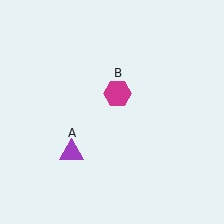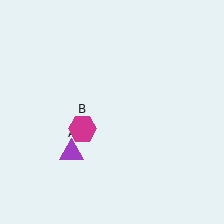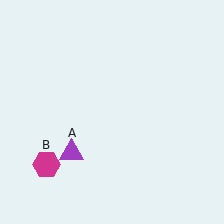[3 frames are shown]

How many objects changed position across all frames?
1 object changed position: magenta hexagon (object B).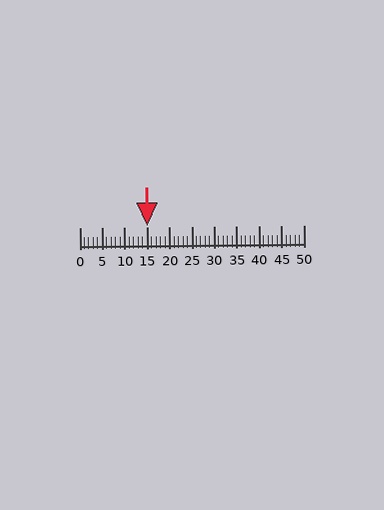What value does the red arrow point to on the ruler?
The red arrow points to approximately 15.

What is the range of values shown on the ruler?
The ruler shows values from 0 to 50.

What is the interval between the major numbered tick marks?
The major tick marks are spaced 5 units apart.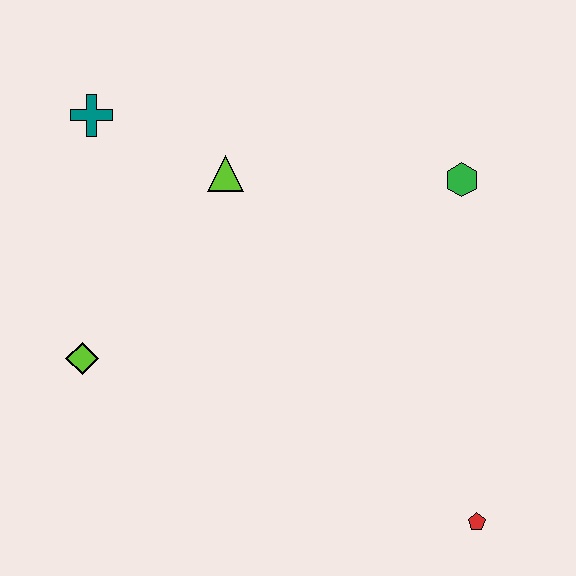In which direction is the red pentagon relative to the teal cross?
The red pentagon is below the teal cross.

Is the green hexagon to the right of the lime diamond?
Yes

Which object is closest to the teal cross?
The lime triangle is closest to the teal cross.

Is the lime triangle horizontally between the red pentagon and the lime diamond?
Yes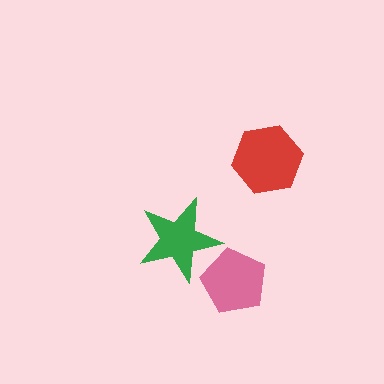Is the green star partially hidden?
Yes, it is partially covered by another shape.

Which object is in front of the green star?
The pink pentagon is in front of the green star.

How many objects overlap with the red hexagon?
0 objects overlap with the red hexagon.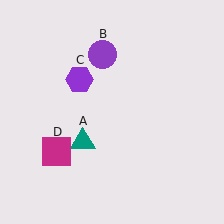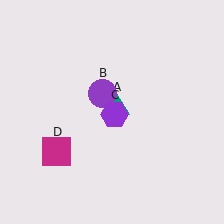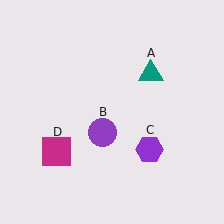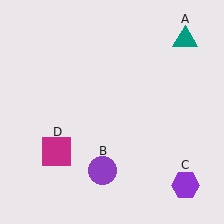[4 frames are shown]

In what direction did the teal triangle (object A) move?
The teal triangle (object A) moved up and to the right.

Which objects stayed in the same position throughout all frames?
Magenta square (object D) remained stationary.